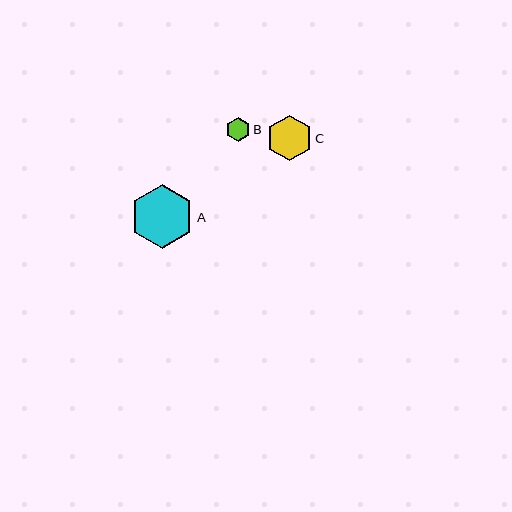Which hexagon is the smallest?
Hexagon B is the smallest with a size of approximately 24 pixels.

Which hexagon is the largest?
Hexagon A is the largest with a size of approximately 63 pixels.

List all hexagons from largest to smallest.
From largest to smallest: A, C, B.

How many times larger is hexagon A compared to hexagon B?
Hexagon A is approximately 2.7 times the size of hexagon B.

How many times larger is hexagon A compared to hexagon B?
Hexagon A is approximately 2.7 times the size of hexagon B.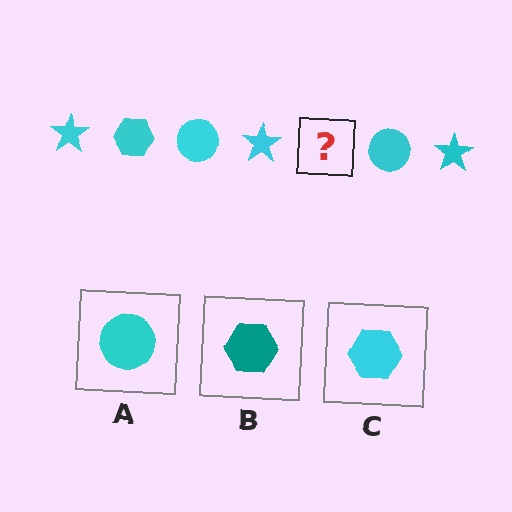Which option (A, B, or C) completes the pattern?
C.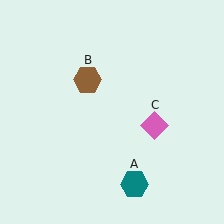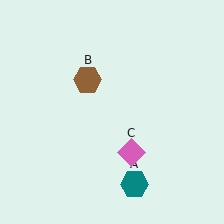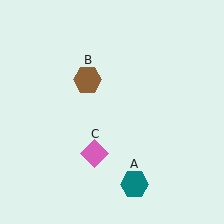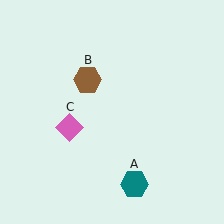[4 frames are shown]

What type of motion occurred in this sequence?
The pink diamond (object C) rotated clockwise around the center of the scene.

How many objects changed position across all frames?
1 object changed position: pink diamond (object C).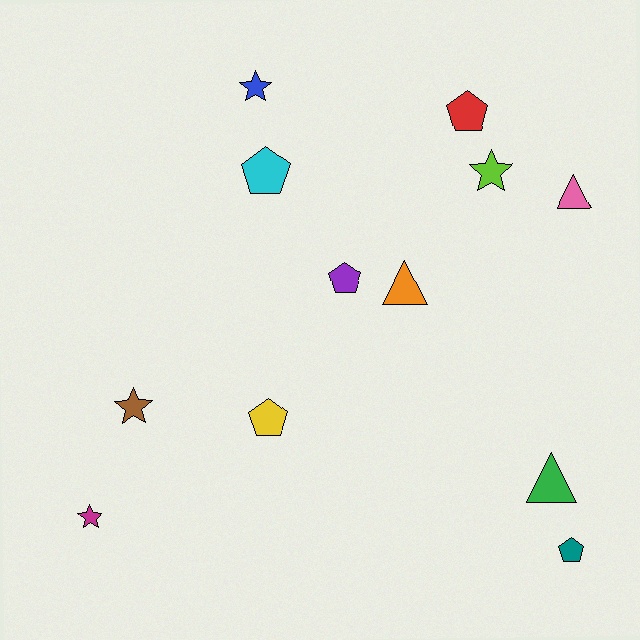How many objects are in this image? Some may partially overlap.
There are 12 objects.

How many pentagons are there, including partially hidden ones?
There are 5 pentagons.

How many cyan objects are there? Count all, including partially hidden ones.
There is 1 cyan object.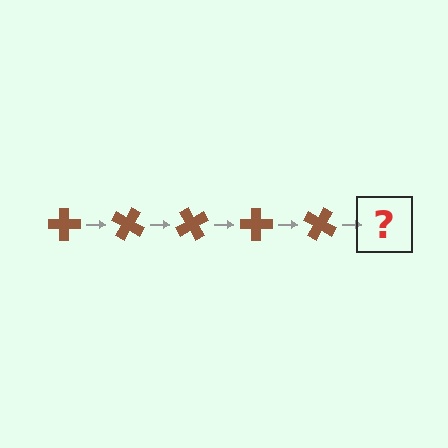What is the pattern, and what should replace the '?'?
The pattern is that the cross rotates 30 degrees each step. The '?' should be a brown cross rotated 150 degrees.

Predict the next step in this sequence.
The next step is a brown cross rotated 150 degrees.